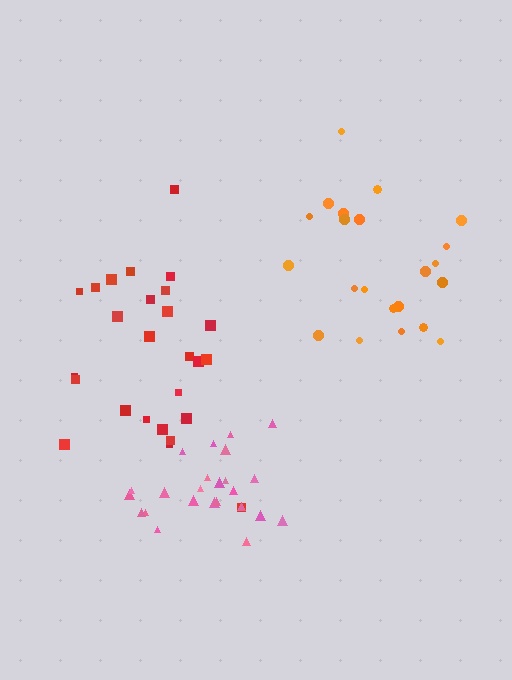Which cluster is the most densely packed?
Pink.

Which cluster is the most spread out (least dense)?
Red.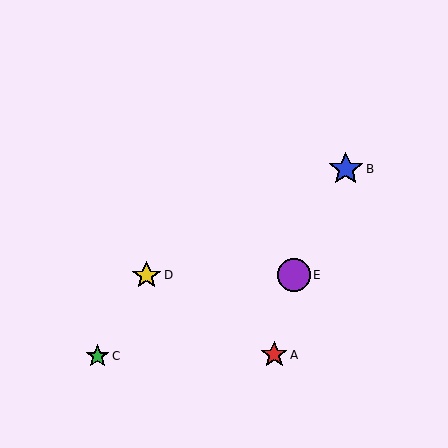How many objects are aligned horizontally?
2 objects (D, E) are aligned horizontally.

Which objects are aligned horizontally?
Objects D, E are aligned horizontally.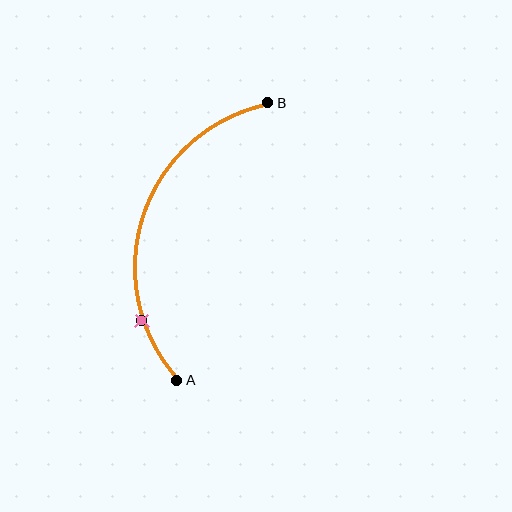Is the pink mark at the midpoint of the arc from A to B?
No. The pink mark lies on the arc but is closer to endpoint A. The arc midpoint would be at the point on the curve equidistant along the arc from both A and B.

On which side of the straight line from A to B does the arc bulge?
The arc bulges to the left of the straight line connecting A and B.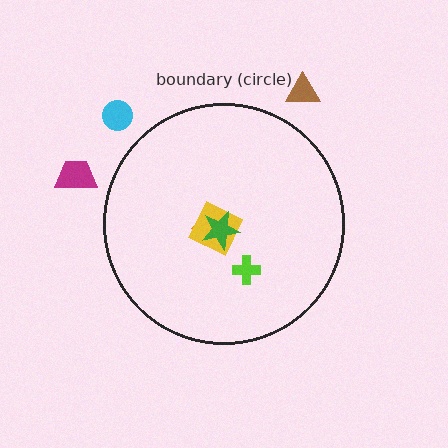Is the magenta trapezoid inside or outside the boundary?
Outside.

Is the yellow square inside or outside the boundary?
Inside.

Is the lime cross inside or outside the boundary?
Inside.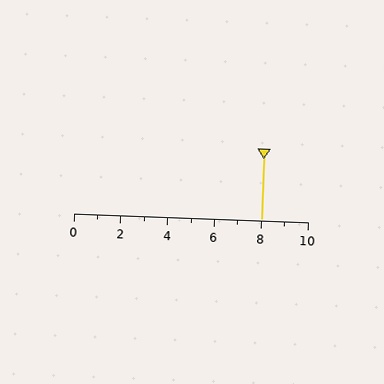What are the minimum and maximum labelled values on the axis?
The axis runs from 0 to 10.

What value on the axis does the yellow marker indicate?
The marker indicates approximately 8.